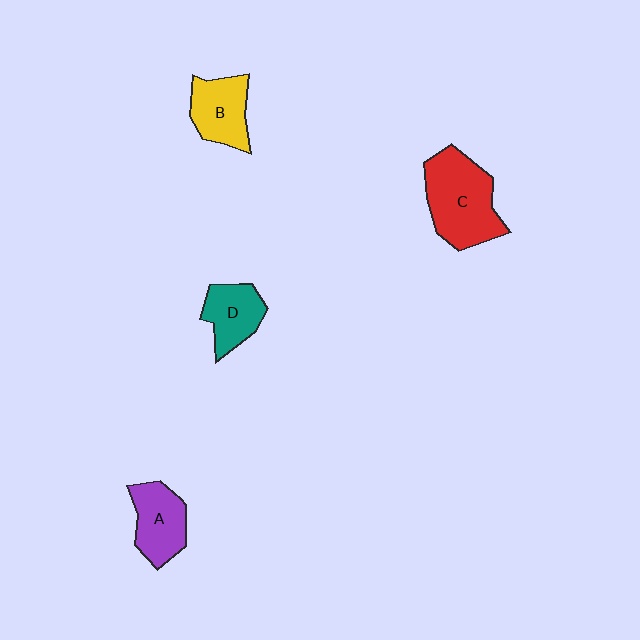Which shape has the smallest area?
Shape D (teal).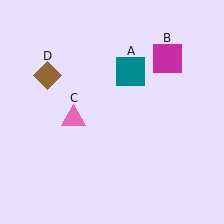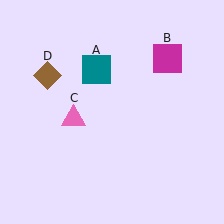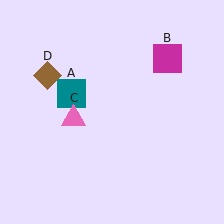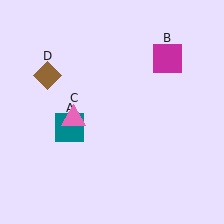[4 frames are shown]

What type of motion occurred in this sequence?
The teal square (object A) rotated counterclockwise around the center of the scene.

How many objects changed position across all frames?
1 object changed position: teal square (object A).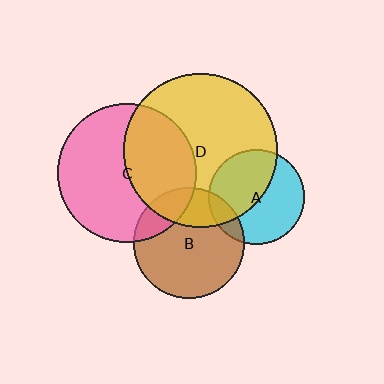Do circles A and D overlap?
Yes.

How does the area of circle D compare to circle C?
Approximately 1.2 times.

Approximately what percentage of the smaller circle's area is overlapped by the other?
Approximately 50%.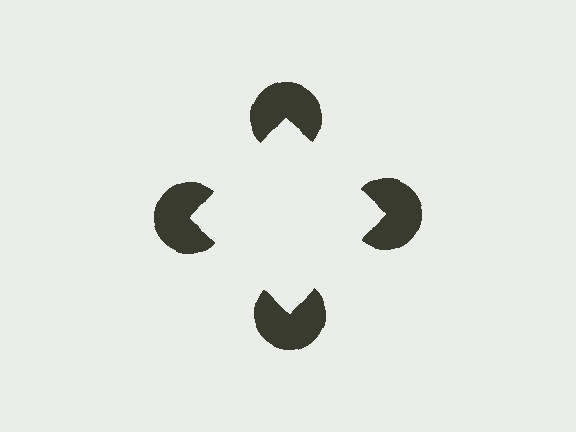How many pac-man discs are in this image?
There are 4 — one at each vertex of the illusory square.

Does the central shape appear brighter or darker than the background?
It typically appears slightly brighter than the background, even though no actual brightness change is drawn.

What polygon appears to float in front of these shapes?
An illusory square — its edges are inferred from the aligned wedge cuts in the pac-man discs, not physically drawn.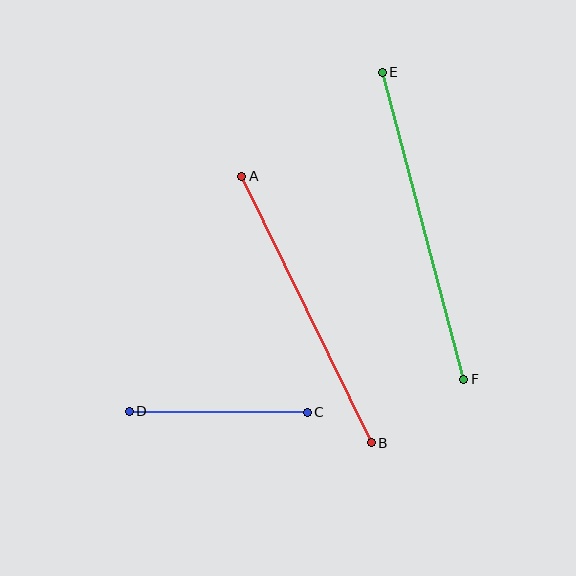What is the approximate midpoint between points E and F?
The midpoint is at approximately (423, 226) pixels.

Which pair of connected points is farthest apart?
Points E and F are farthest apart.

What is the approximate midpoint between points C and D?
The midpoint is at approximately (218, 412) pixels.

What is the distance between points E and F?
The distance is approximately 317 pixels.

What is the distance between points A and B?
The distance is approximately 296 pixels.